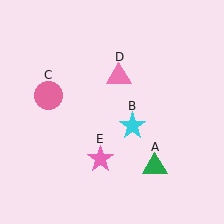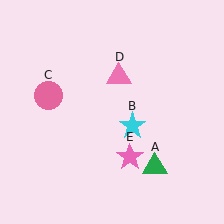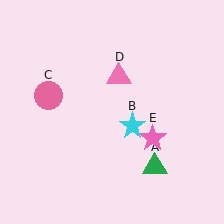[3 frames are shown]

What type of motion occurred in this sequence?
The pink star (object E) rotated counterclockwise around the center of the scene.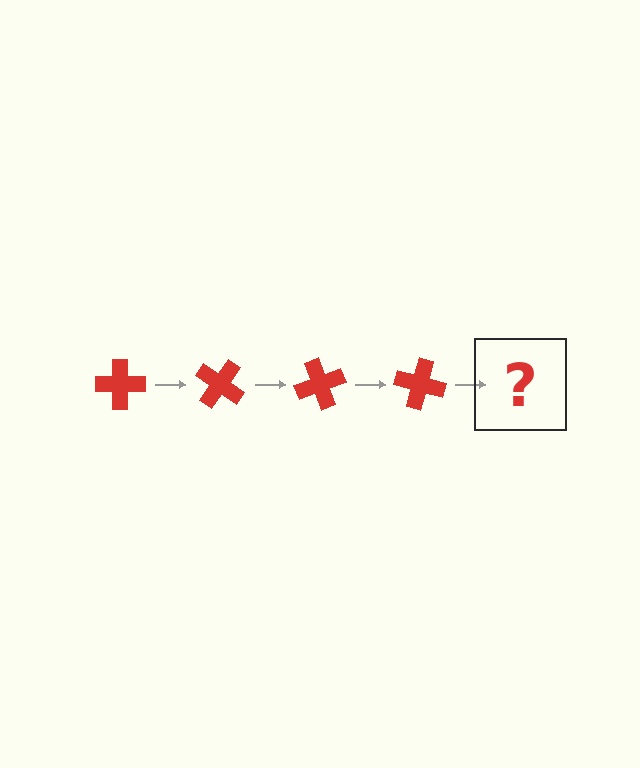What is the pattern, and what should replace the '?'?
The pattern is that the cross rotates 35 degrees each step. The '?' should be a red cross rotated 140 degrees.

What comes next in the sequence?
The next element should be a red cross rotated 140 degrees.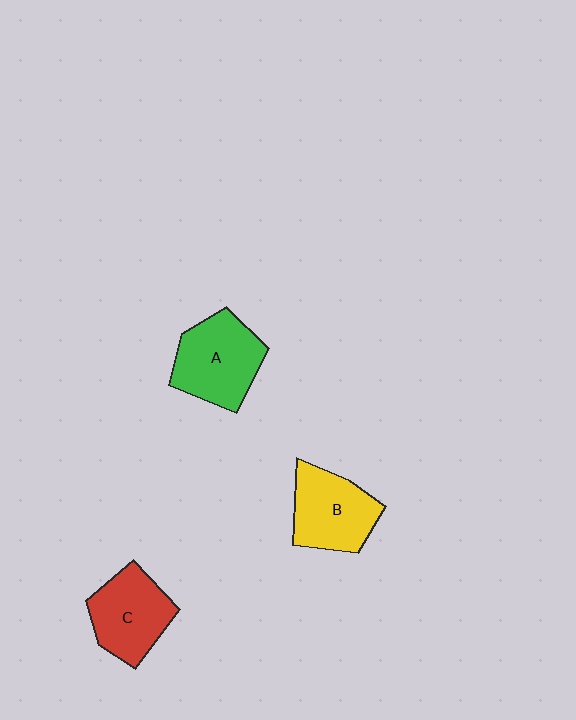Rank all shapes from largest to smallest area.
From largest to smallest: A (green), B (yellow), C (red).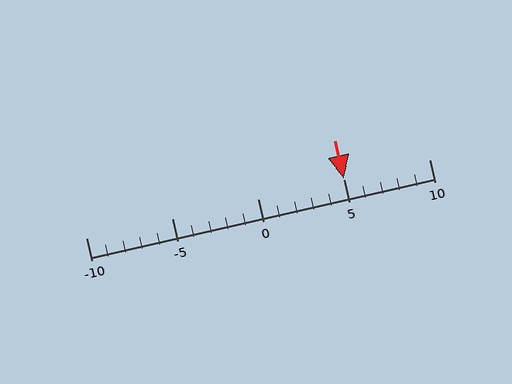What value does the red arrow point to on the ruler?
The red arrow points to approximately 5.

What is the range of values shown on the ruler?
The ruler shows values from -10 to 10.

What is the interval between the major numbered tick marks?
The major tick marks are spaced 5 units apart.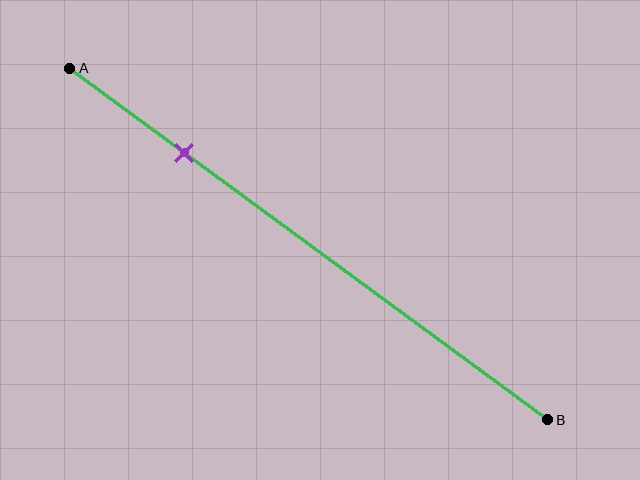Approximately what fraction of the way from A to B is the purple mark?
The purple mark is approximately 25% of the way from A to B.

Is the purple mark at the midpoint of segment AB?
No, the mark is at about 25% from A, not at the 50% midpoint.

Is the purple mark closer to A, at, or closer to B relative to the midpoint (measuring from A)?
The purple mark is closer to point A than the midpoint of segment AB.